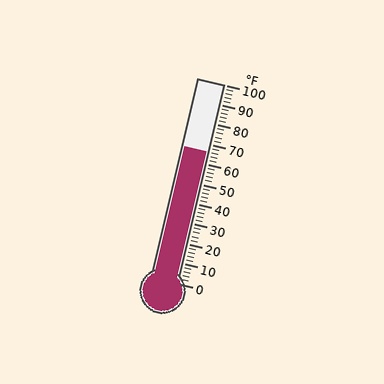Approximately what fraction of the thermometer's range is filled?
The thermometer is filled to approximately 65% of its range.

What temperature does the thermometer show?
The thermometer shows approximately 66°F.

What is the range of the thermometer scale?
The thermometer scale ranges from 0°F to 100°F.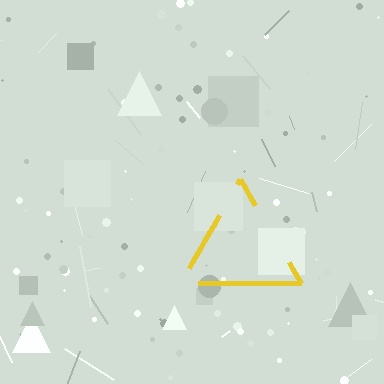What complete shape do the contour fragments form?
The contour fragments form a triangle.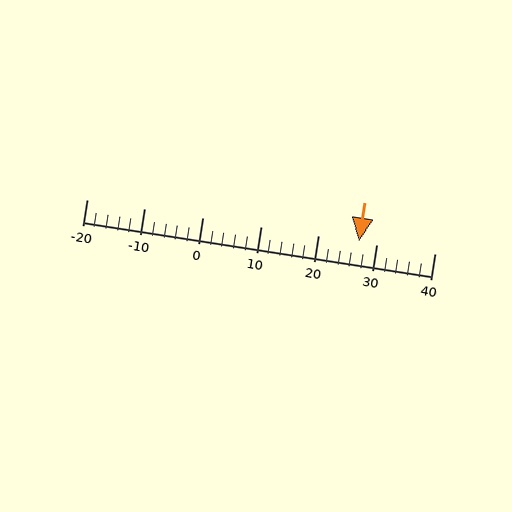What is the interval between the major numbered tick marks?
The major tick marks are spaced 10 units apart.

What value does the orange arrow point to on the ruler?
The orange arrow points to approximately 27.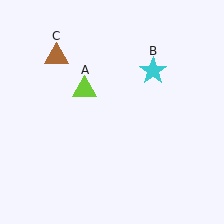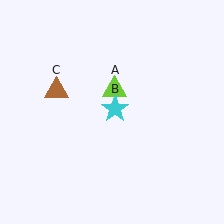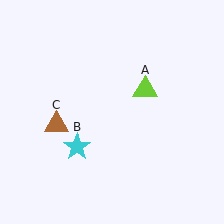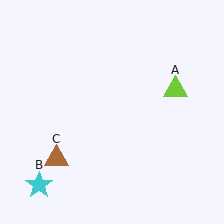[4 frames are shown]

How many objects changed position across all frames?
3 objects changed position: lime triangle (object A), cyan star (object B), brown triangle (object C).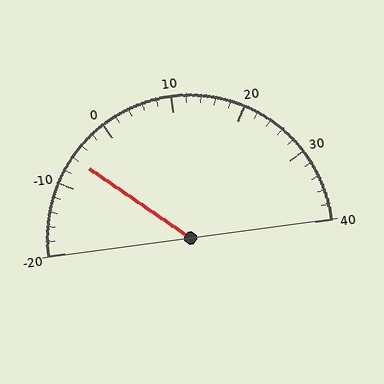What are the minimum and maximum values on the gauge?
The gauge ranges from -20 to 40.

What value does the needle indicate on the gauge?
The needle indicates approximately -6.